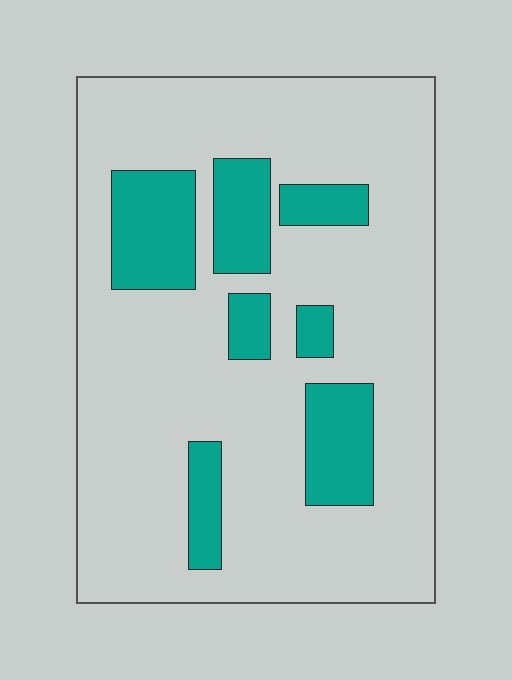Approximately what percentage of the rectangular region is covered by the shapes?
Approximately 20%.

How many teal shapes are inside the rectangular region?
7.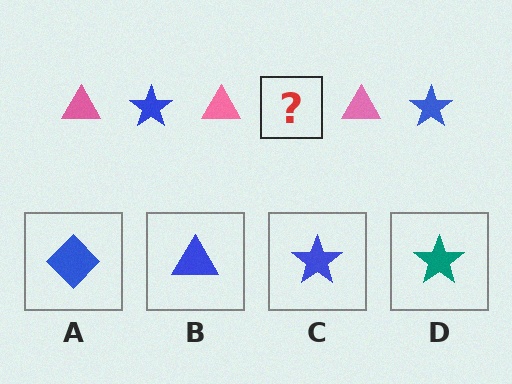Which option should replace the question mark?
Option C.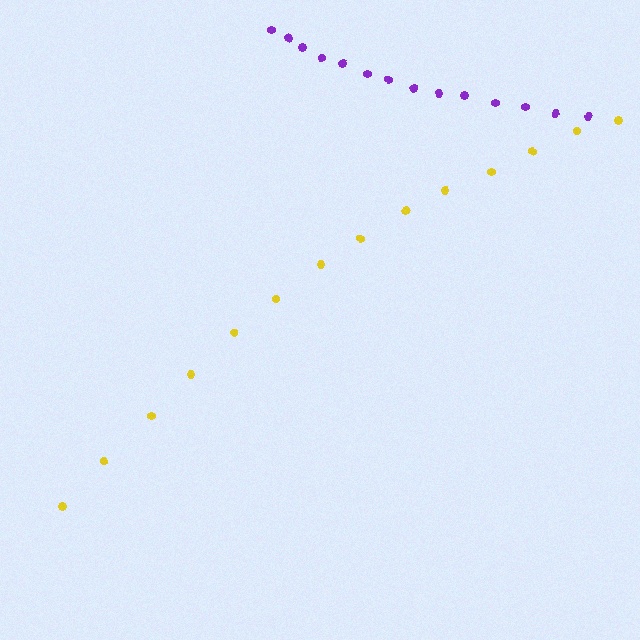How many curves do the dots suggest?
There are 2 distinct paths.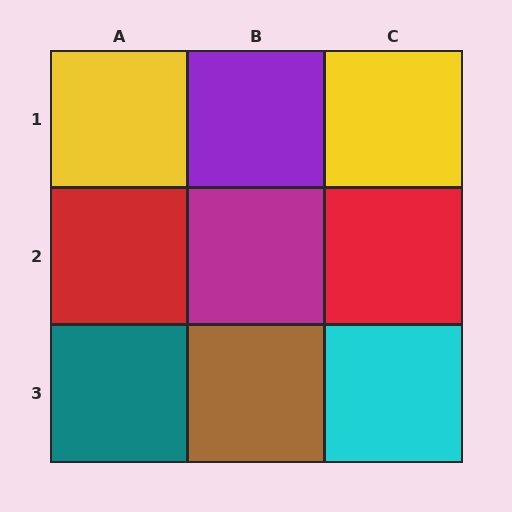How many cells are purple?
1 cell is purple.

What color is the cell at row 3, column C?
Cyan.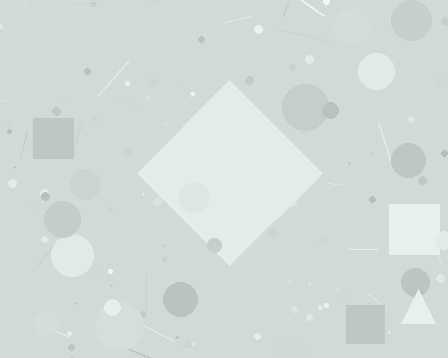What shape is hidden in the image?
A diamond is hidden in the image.